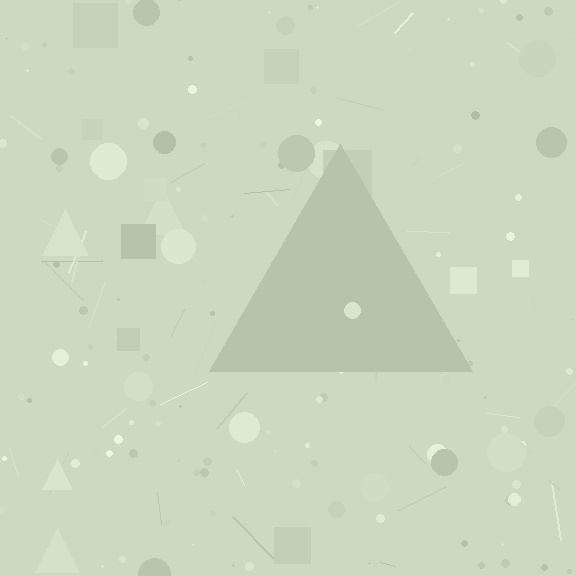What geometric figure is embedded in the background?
A triangle is embedded in the background.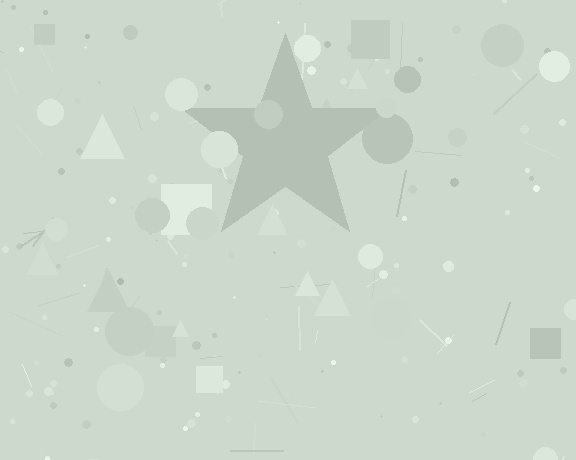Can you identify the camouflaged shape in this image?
The camouflaged shape is a star.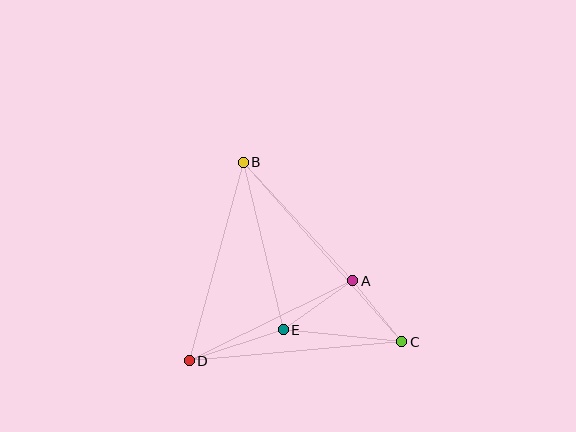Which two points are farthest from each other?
Points B and C are farthest from each other.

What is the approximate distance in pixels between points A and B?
The distance between A and B is approximately 161 pixels.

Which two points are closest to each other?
Points A and C are closest to each other.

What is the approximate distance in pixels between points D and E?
The distance between D and E is approximately 99 pixels.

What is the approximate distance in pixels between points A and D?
The distance between A and D is approximately 182 pixels.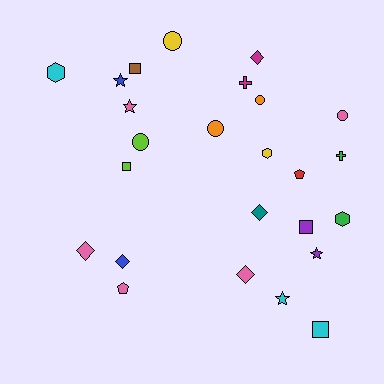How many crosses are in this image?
There are 2 crosses.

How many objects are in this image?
There are 25 objects.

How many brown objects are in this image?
There is 1 brown object.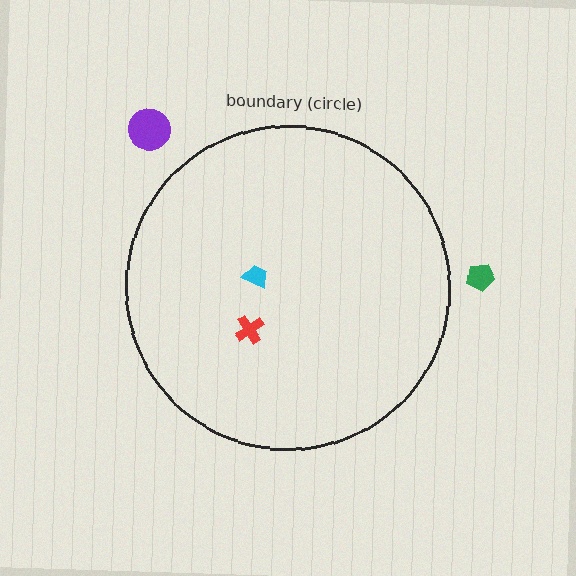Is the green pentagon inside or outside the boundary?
Outside.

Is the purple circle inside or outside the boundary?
Outside.